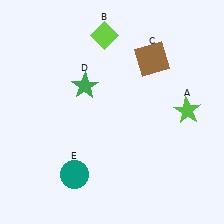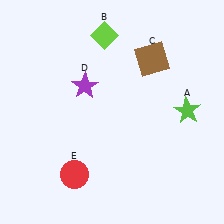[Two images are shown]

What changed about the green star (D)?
In Image 1, D is green. In Image 2, it changed to purple.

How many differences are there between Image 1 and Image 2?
There are 2 differences between the two images.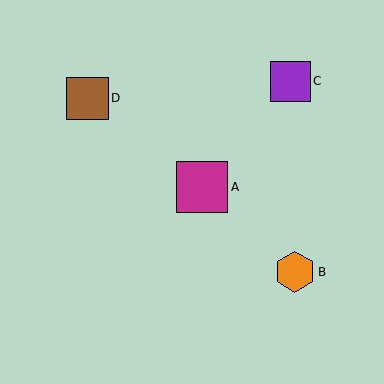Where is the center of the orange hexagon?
The center of the orange hexagon is at (295, 272).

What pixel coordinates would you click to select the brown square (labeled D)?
Click at (87, 98) to select the brown square D.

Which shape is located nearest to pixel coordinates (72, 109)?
The brown square (labeled D) at (87, 98) is nearest to that location.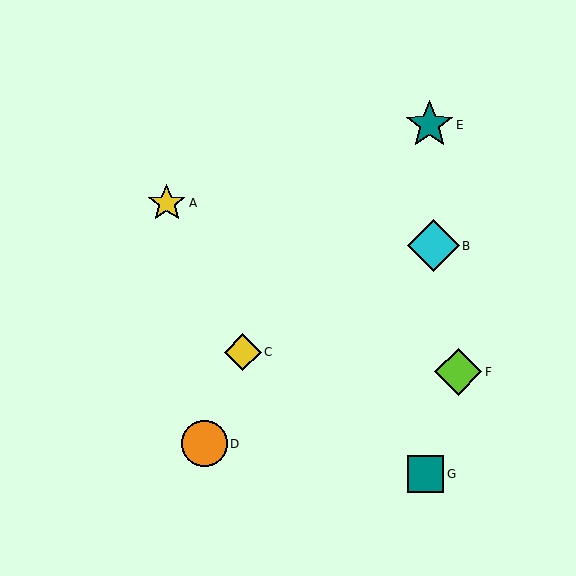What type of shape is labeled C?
Shape C is a yellow diamond.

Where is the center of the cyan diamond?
The center of the cyan diamond is at (433, 246).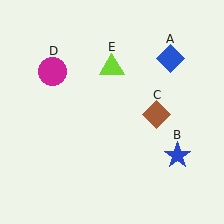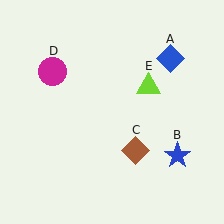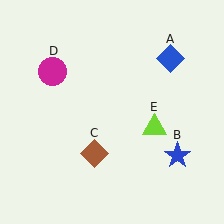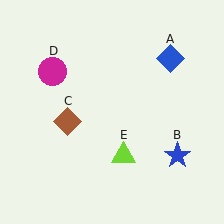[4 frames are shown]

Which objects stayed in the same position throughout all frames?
Blue diamond (object A) and blue star (object B) and magenta circle (object D) remained stationary.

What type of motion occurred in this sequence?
The brown diamond (object C), lime triangle (object E) rotated clockwise around the center of the scene.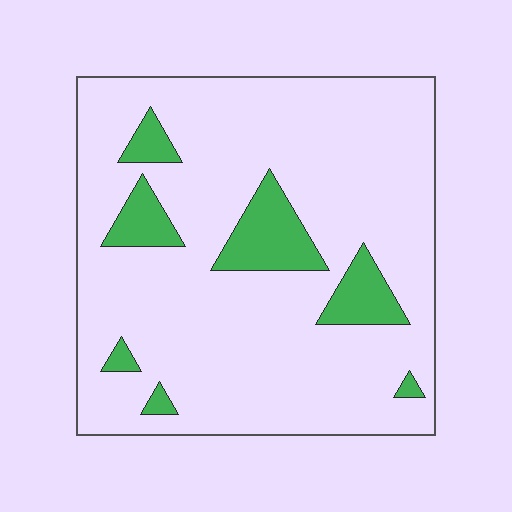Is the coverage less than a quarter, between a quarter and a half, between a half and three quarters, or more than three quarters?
Less than a quarter.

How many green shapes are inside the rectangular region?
7.